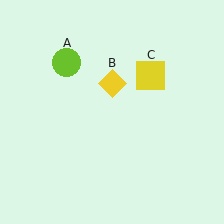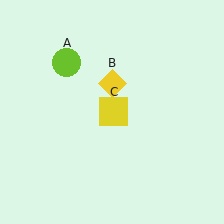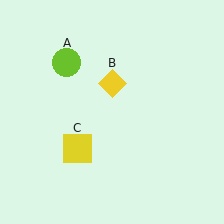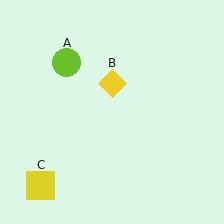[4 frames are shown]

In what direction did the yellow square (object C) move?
The yellow square (object C) moved down and to the left.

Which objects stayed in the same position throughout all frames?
Lime circle (object A) and yellow diamond (object B) remained stationary.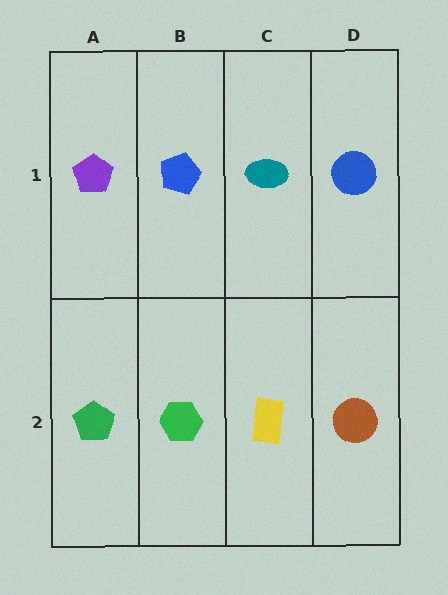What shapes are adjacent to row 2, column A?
A purple pentagon (row 1, column A), a green hexagon (row 2, column B).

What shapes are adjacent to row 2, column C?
A teal ellipse (row 1, column C), a green hexagon (row 2, column B), a brown circle (row 2, column D).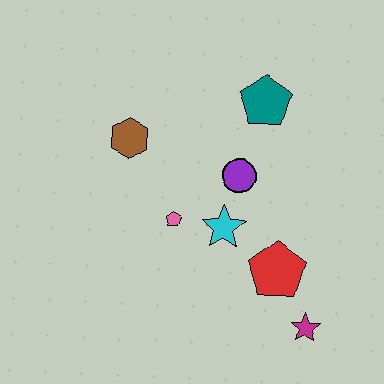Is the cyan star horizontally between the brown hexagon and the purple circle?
Yes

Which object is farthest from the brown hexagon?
The magenta star is farthest from the brown hexagon.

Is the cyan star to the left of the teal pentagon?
Yes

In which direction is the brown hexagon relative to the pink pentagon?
The brown hexagon is above the pink pentagon.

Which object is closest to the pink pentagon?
The cyan star is closest to the pink pentagon.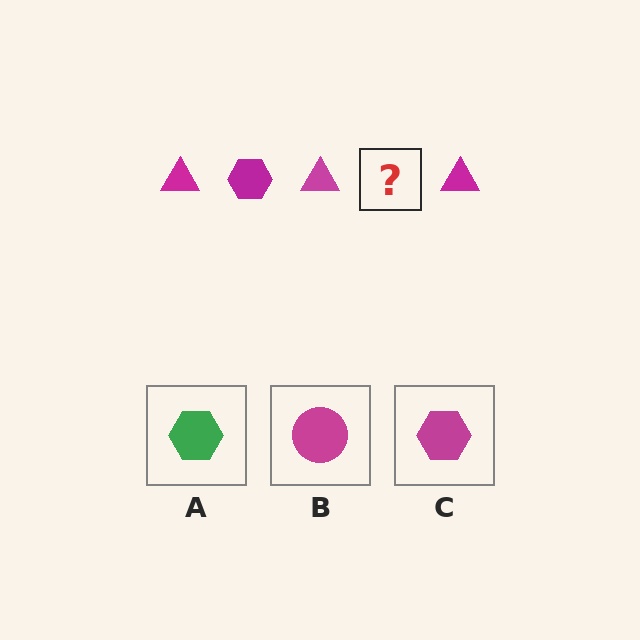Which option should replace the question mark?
Option C.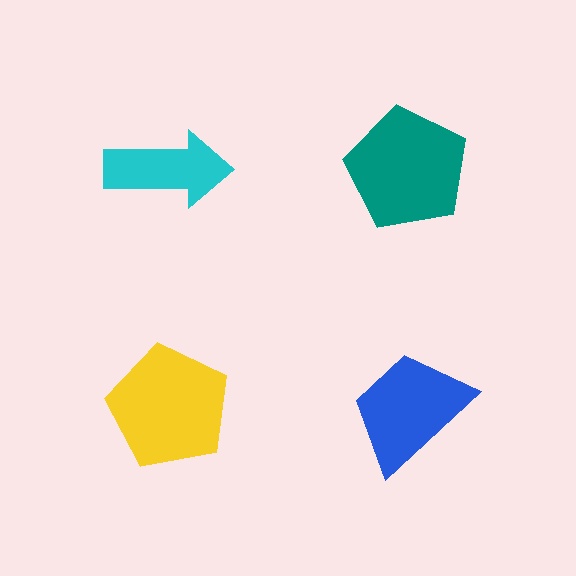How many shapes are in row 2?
2 shapes.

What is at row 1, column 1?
A cyan arrow.